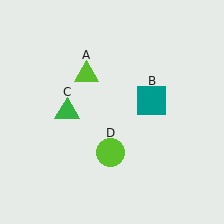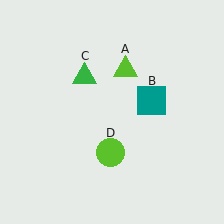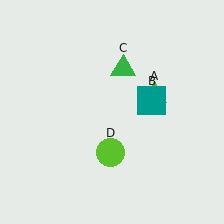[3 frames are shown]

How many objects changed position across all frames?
2 objects changed position: lime triangle (object A), green triangle (object C).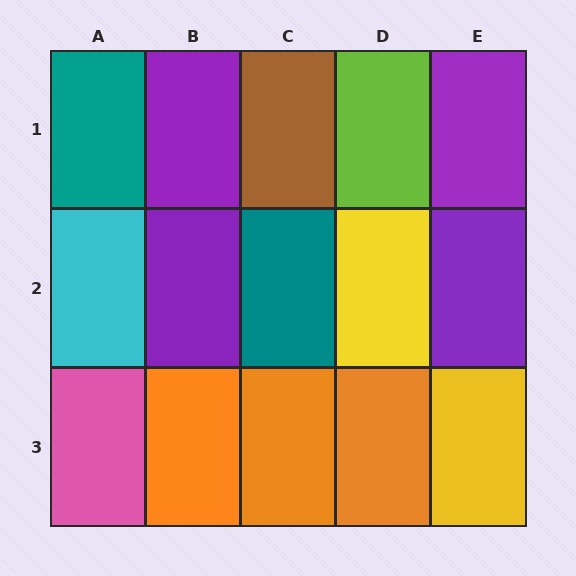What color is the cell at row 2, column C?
Teal.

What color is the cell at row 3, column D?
Orange.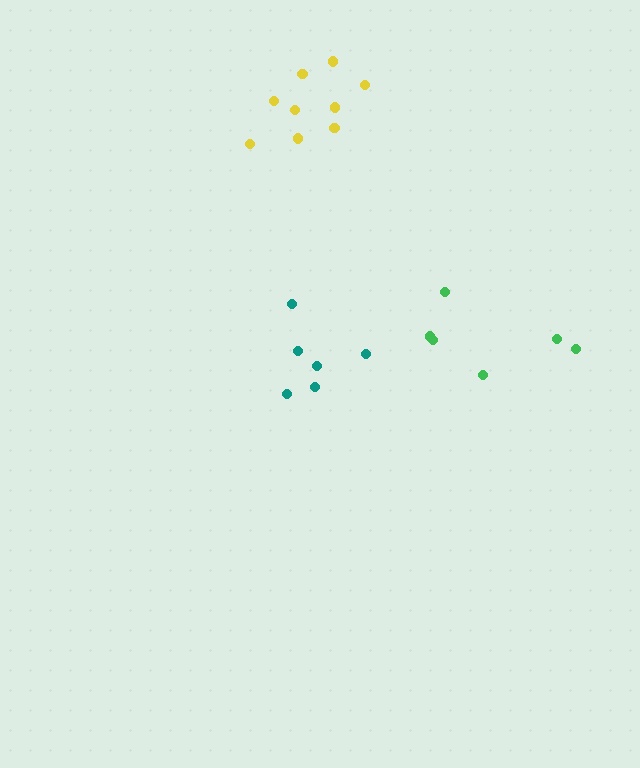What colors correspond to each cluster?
The clusters are colored: teal, yellow, green.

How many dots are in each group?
Group 1: 6 dots, Group 2: 9 dots, Group 3: 6 dots (21 total).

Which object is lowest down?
The teal cluster is bottommost.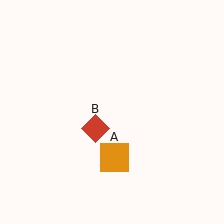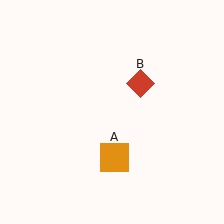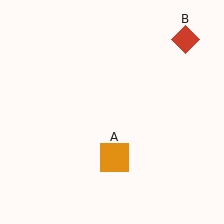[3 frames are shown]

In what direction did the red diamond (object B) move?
The red diamond (object B) moved up and to the right.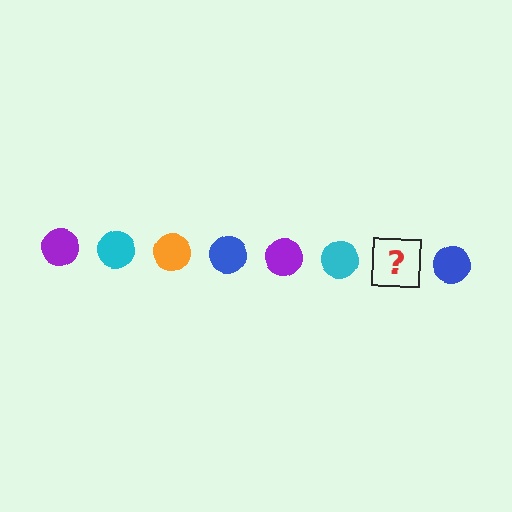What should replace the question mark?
The question mark should be replaced with an orange circle.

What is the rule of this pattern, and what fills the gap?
The rule is that the pattern cycles through purple, cyan, orange, blue circles. The gap should be filled with an orange circle.